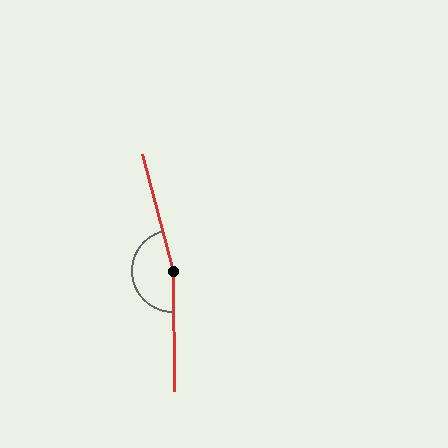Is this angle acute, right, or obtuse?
It is obtuse.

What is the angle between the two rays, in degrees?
Approximately 165 degrees.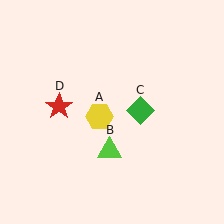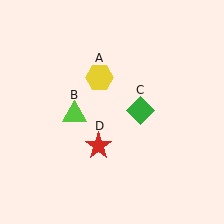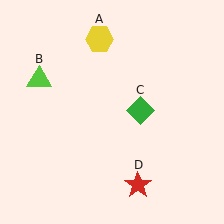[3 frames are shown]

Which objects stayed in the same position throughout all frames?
Green diamond (object C) remained stationary.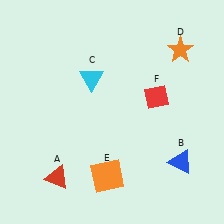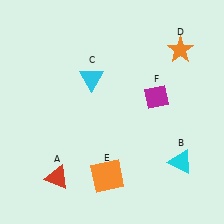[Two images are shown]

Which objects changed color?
B changed from blue to cyan. F changed from red to magenta.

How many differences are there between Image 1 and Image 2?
There are 2 differences between the two images.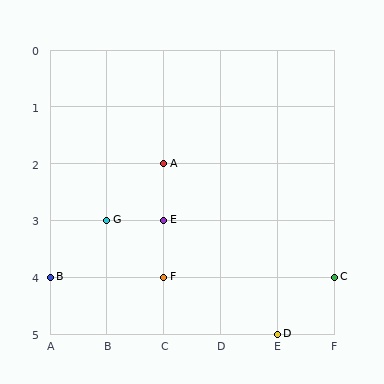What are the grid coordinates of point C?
Point C is at grid coordinates (F, 4).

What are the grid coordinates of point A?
Point A is at grid coordinates (C, 2).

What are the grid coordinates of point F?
Point F is at grid coordinates (C, 4).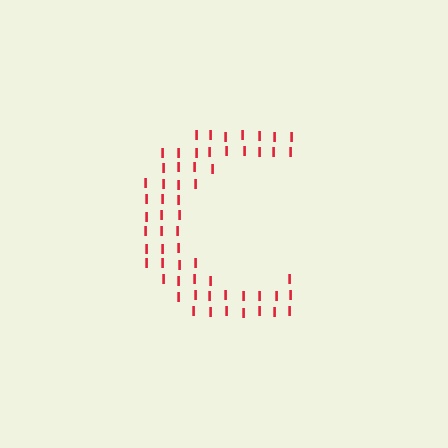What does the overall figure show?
The overall figure shows the letter C.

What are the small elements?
The small elements are letter I's.